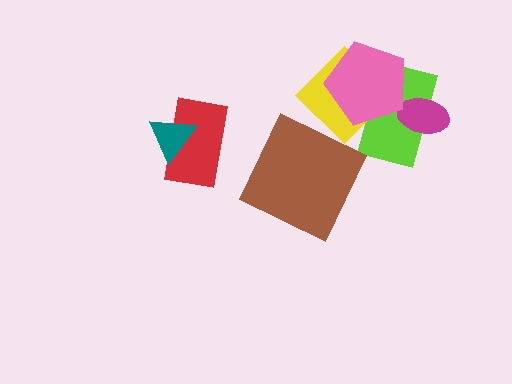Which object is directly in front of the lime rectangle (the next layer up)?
The magenta ellipse is directly in front of the lime rectangle.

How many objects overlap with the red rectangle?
1 object overlaps with the red rectangle.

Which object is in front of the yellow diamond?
The pink pentagon is in front of the yellow diamond.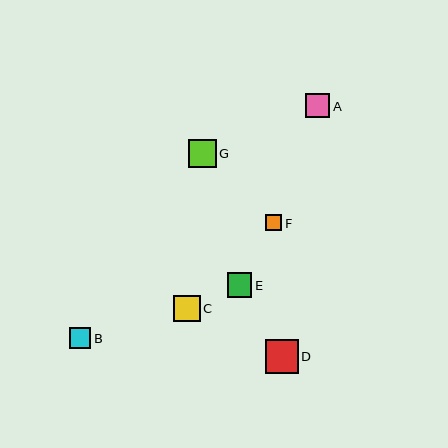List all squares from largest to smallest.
From largest to smallest: D, G, C, E, A, B, F.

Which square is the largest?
Square D is the largest with a size of approximately 33 pixels.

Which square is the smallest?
Square F is the smallest with a size of approximately 16 pixels.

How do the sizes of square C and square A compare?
Square C and square A are approximately the same size.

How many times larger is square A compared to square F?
Square A is approximately 1.5 times the size of square F.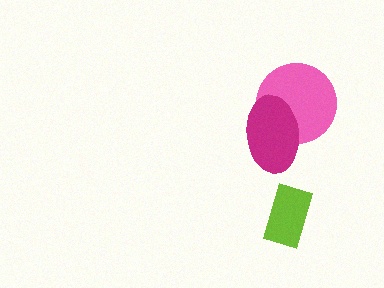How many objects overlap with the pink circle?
1 object overlaps with the pink circle.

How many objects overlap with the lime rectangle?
0 objects overlap with the lime rectangle.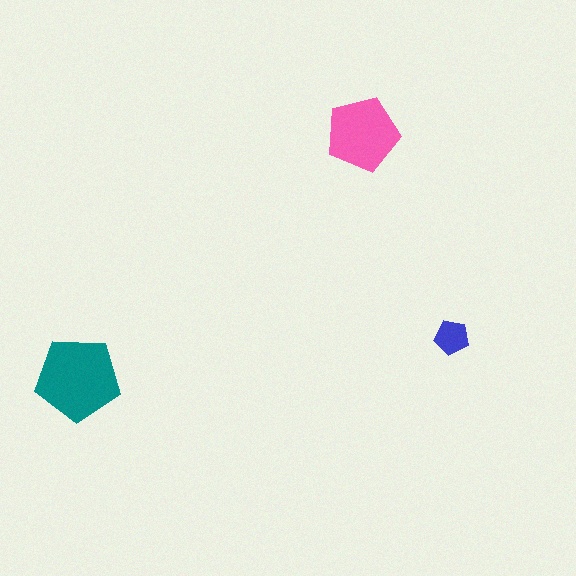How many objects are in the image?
There are 3 objects in the image.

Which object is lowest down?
The teal pentagon is bottommost.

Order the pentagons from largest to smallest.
the teal one, the pink one, the blue one.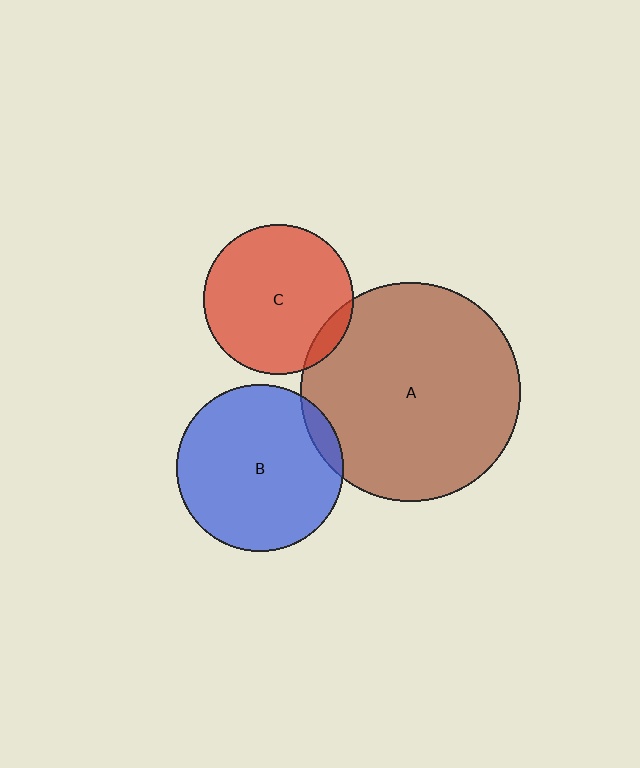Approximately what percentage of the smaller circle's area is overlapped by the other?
Approximately 10%.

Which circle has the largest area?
Circle A (brown).